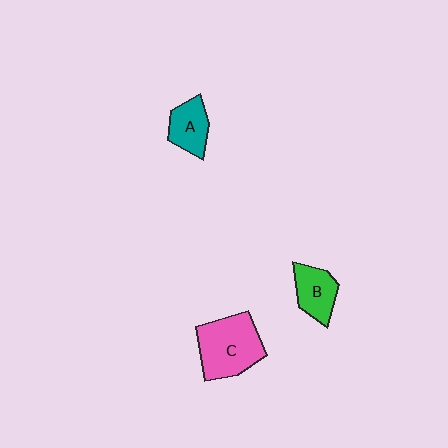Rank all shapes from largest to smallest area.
From largest to smallest: C (pink), B (green), A (teal).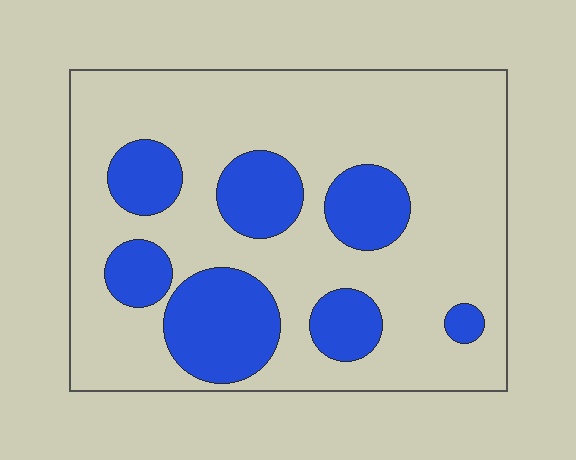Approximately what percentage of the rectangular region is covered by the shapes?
Approximately 25%.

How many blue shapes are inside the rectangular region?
7.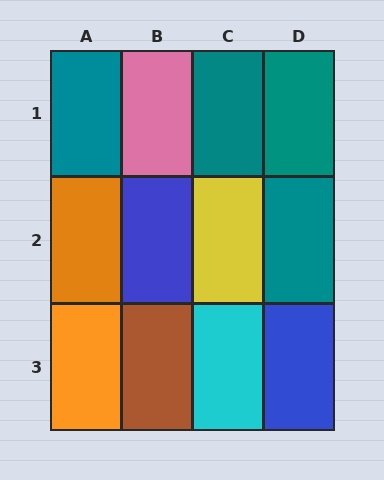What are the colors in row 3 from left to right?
Orange, brown, cyan, blue.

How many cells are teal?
4 cells are teal.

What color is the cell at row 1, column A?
Teal.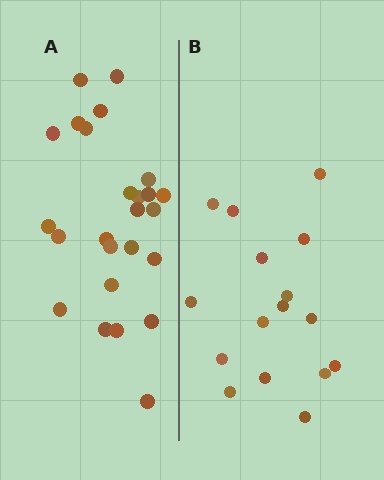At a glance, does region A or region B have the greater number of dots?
Region A (the left region) has more dots.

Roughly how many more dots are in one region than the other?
Region A has roughly 8 or so more dots than region B.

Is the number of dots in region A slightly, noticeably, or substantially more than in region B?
Region A has substantially more. The ratio is roughly 1.6 to 1.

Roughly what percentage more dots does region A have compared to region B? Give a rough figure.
About 55% more.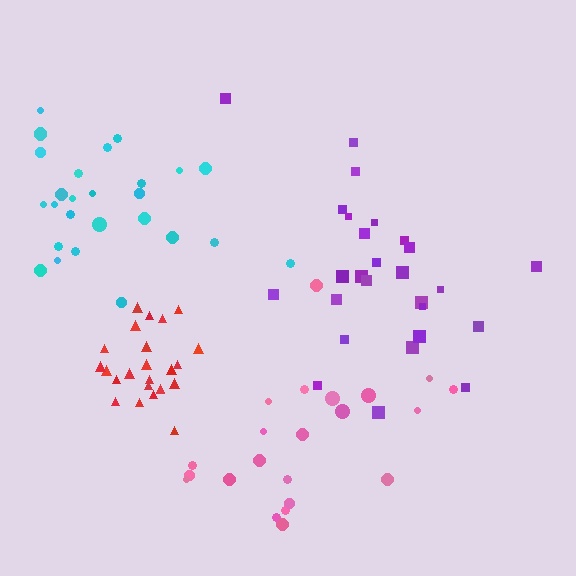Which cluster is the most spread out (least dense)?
Pink.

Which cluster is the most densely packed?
Red.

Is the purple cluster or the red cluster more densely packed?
Red.